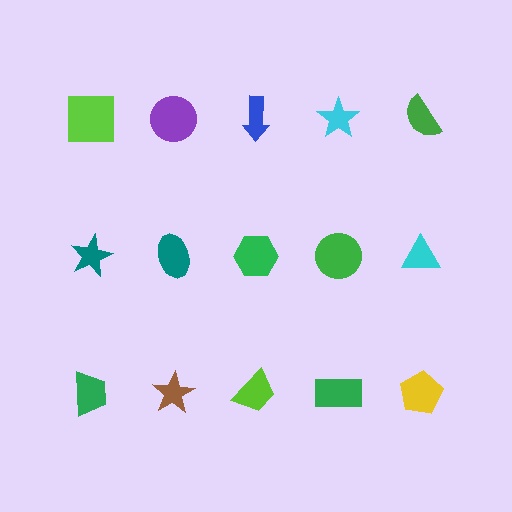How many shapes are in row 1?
5 shapes.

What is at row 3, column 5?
A yellow pentagon.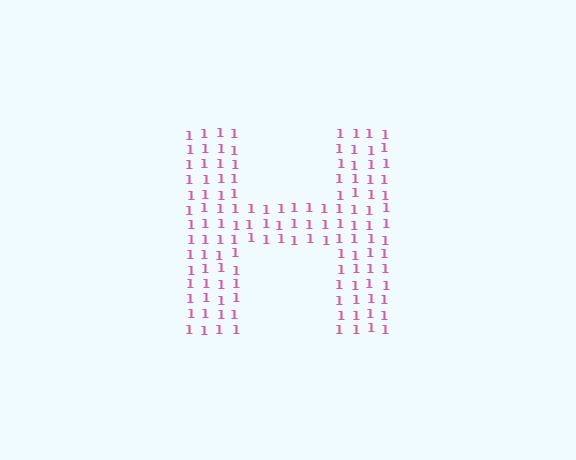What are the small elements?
The small elements are digit 1's.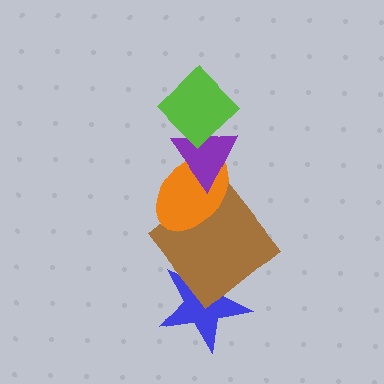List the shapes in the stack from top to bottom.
From top to bottom: the lime diamond, the purple triangle, the orange ellipse, the brown diamond, the blue star.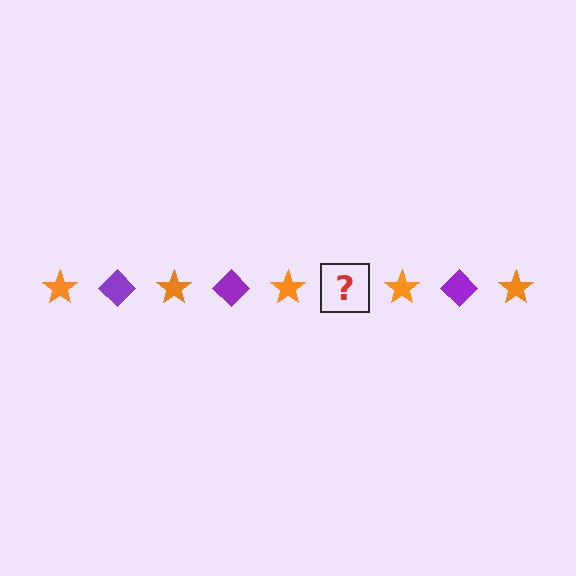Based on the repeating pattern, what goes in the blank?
The blank should be a purple diamond.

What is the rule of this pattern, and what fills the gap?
The rule is that the pattern alternates between orange star and purple diamond. The gap should be filled with a purple diamond.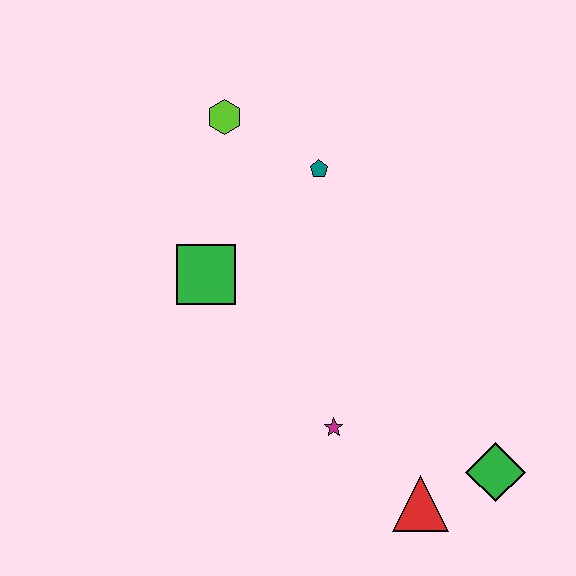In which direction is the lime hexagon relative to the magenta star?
The lime hexagon is above the magenta star.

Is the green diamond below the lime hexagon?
Yes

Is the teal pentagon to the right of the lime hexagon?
Yes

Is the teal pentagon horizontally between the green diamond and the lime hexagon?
Yes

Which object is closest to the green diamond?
The red triangle is closest to the green diamond.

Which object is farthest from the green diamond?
The lime hexagon is farthest from the green diamond.